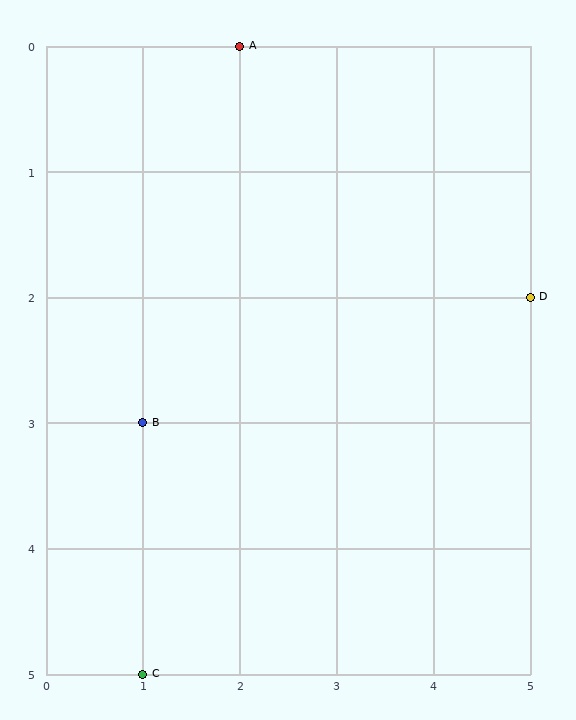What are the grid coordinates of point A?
Point A is at grid coordinates (2, 0).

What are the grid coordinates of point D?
Point D is at grid coordinates (5, 2).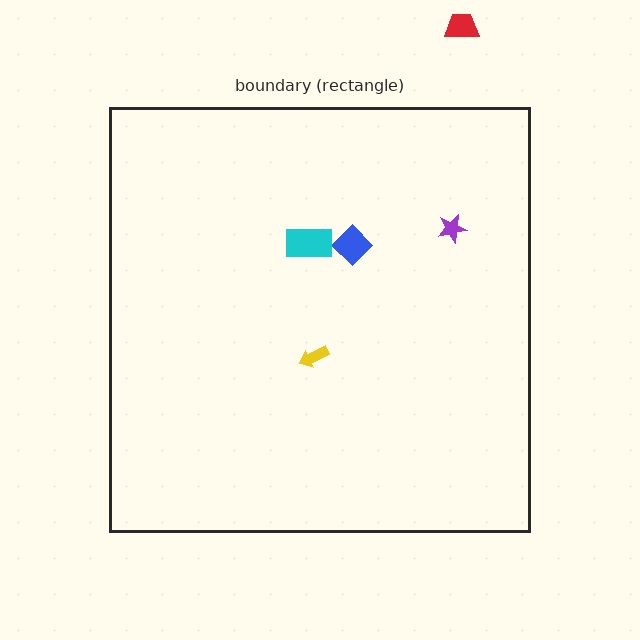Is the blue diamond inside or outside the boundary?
Inside.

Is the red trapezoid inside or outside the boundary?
Outside.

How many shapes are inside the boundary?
4 inside, 1 outside.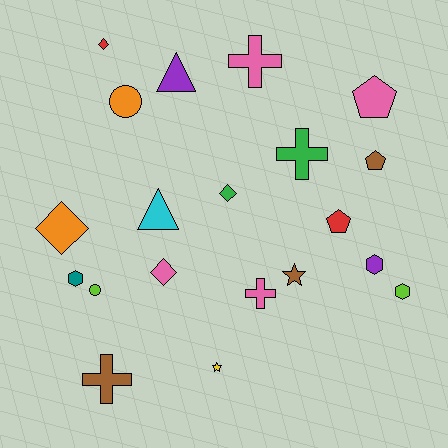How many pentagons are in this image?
There are 3 pentagons.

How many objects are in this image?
There are 20 objects.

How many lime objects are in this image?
There are 2 lime objects.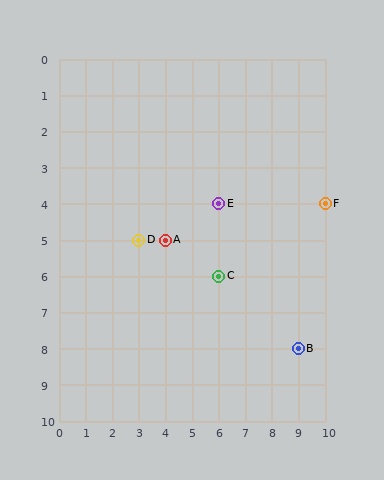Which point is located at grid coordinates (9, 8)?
Point B is at (9, 8).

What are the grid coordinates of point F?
Point F is at grid coordinates (10, 4).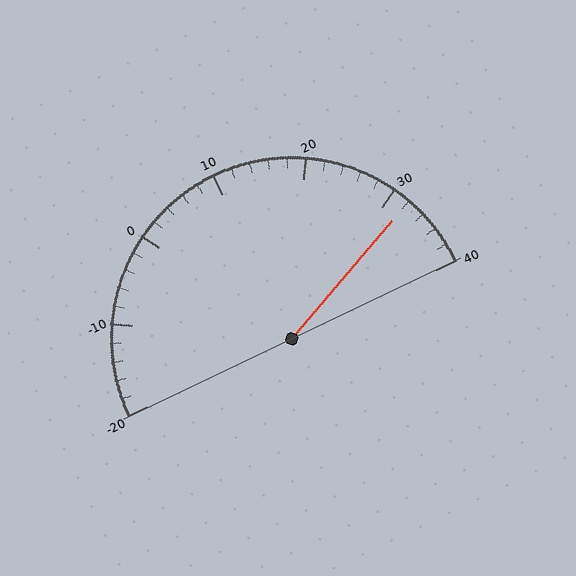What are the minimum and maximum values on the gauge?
The gauge ranges from -20 to 40.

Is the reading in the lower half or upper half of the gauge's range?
The reading is in the upper half of the range (-20 to 40).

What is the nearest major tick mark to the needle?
The nearest major tick mark is 30.